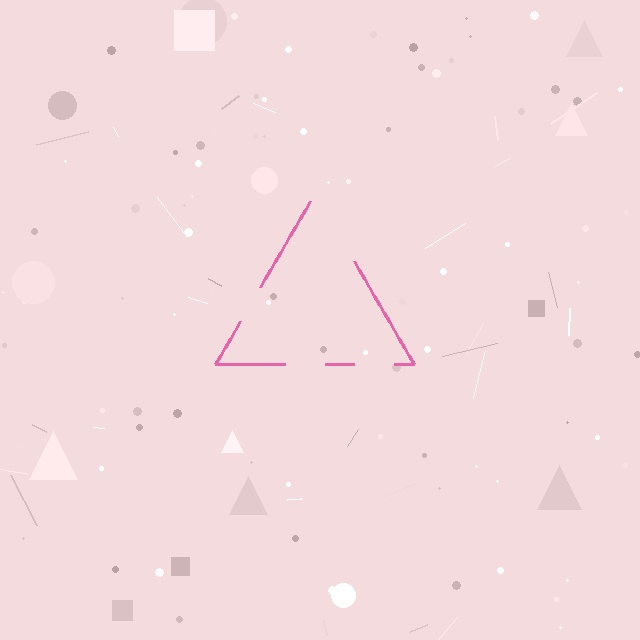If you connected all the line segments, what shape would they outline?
They would outline a triangle.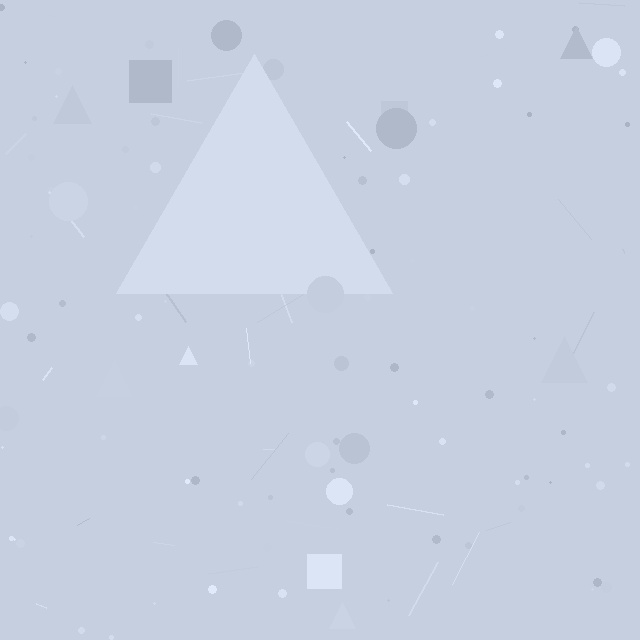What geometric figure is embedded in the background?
A triangle is embedded in the background.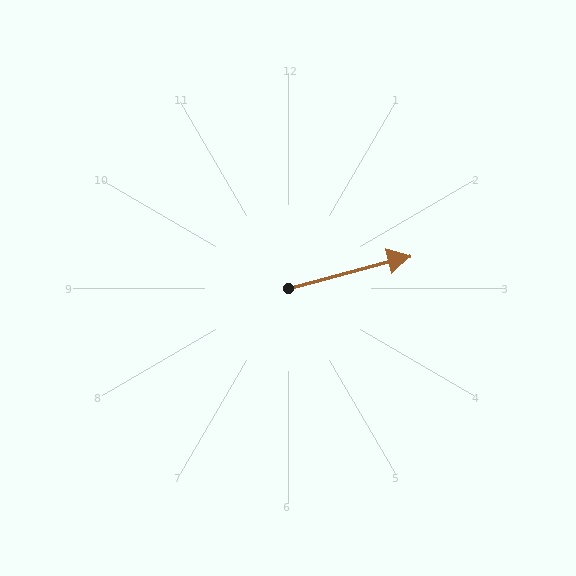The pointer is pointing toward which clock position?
Roughly 3 o'clock.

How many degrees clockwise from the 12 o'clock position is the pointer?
Approximately 75 degrees.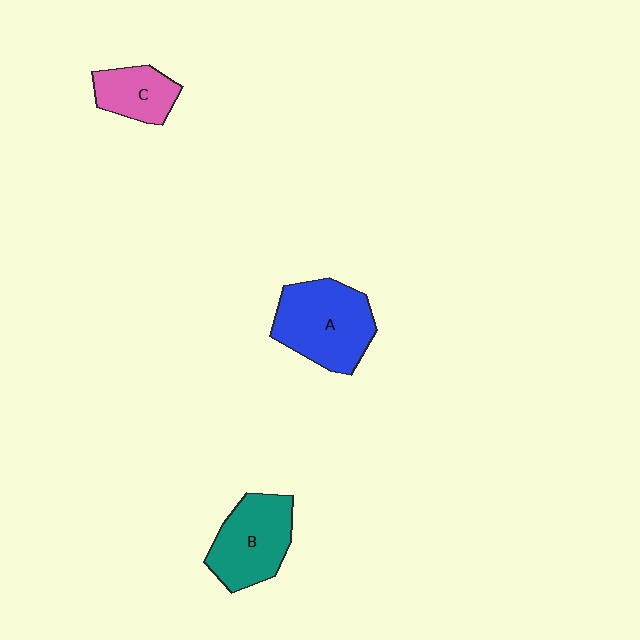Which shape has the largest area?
Shape A (blue).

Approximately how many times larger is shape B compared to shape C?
Approximately 1.6 times.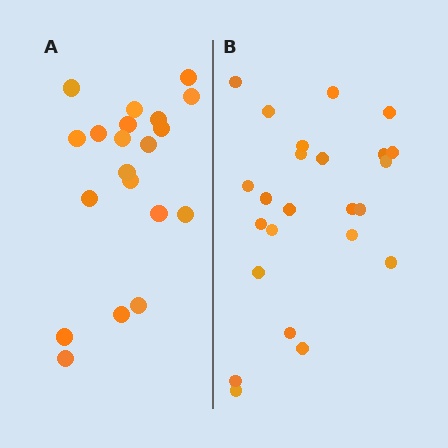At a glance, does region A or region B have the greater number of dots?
Region B (the right region) has more dots.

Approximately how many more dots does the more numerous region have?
Region B has about 4 more dots than region A.